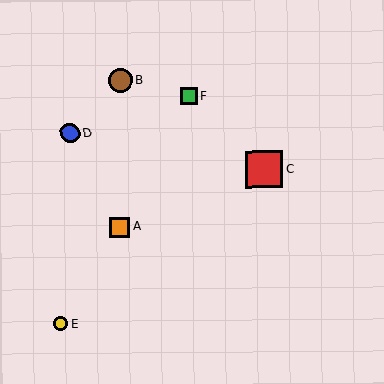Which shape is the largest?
The red square (labeled C) is the largest.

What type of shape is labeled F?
Shape F is a green square.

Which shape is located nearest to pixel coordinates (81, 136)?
The blue circle (labeled D) at (70, 133) is nearest to that location.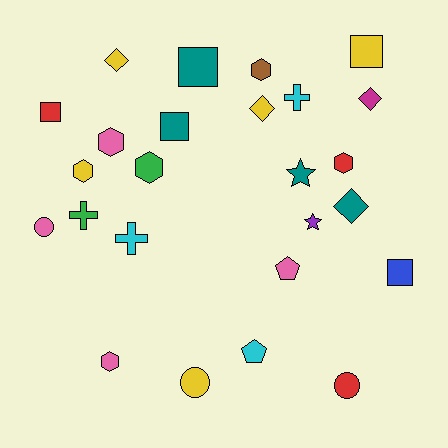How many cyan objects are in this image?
There are 3 cyan objects.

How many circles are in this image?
There are 3 circles.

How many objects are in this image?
There are 25 objects.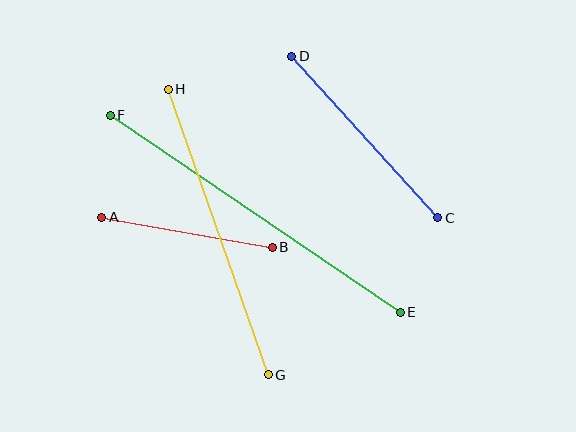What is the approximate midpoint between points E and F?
The midpoint is at approximately (255, 214) pixels.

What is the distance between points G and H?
The distance is approximately 302 pixels.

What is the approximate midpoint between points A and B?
The midpoint is at approximately (187, 232) pixels.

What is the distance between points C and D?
The distance is approximately 218 pixels.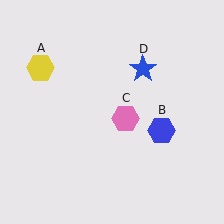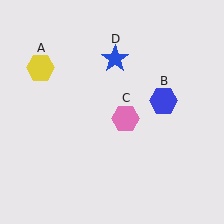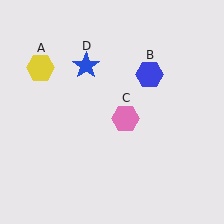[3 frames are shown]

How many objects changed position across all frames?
2 objects changed position: blue hexagon (object B), blue star (object D).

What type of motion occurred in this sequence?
The blue hexagon (object B), blue star (object D) rotated counterclockwise around the center of the scene.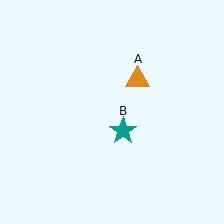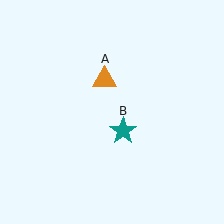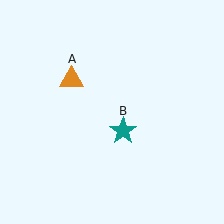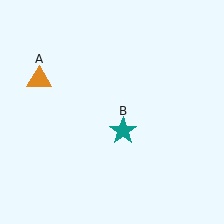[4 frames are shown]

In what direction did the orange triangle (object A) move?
The orange triangle (object A) moved left.